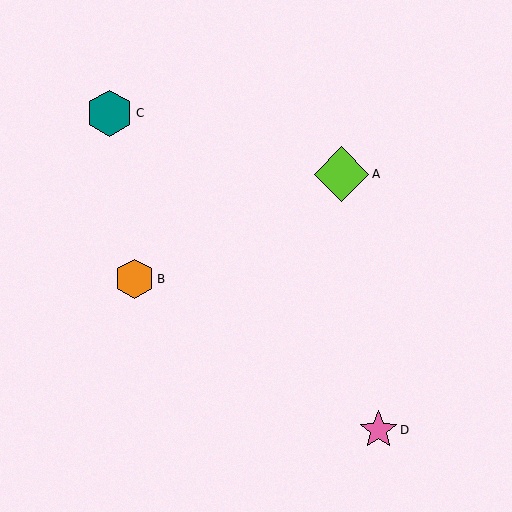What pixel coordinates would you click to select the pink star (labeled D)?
Click at (379, 430) to select the pink star D.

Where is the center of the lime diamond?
The center of the lime diamond is at (342, 174).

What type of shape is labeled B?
Shape B is an orange hexagon.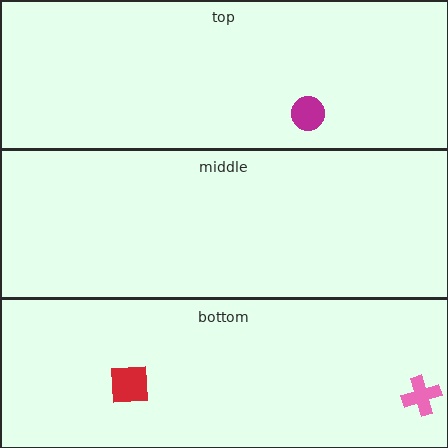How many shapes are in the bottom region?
2.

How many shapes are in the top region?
1.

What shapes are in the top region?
The magenta circle.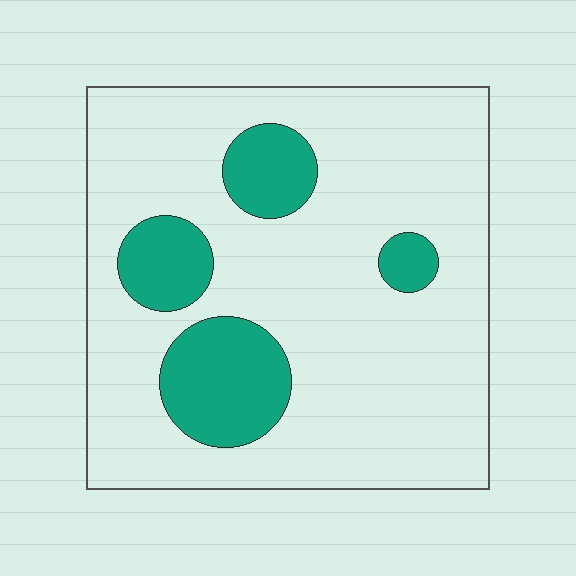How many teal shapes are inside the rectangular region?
4.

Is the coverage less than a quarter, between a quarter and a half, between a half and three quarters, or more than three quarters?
Less than a quarter.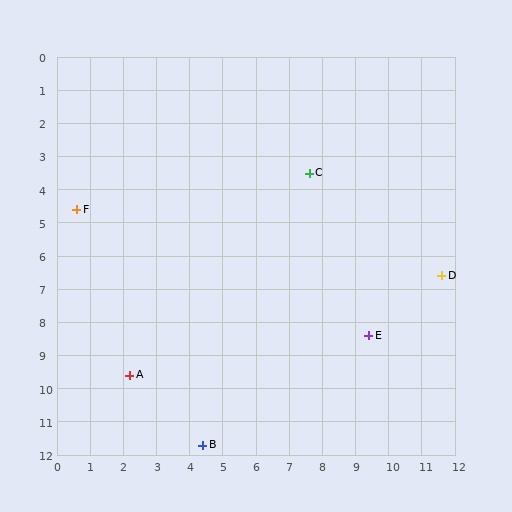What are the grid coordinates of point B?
Point B is at approximately (4.4, 11.7).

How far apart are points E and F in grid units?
Points E and F are about 9.6 grid units apart.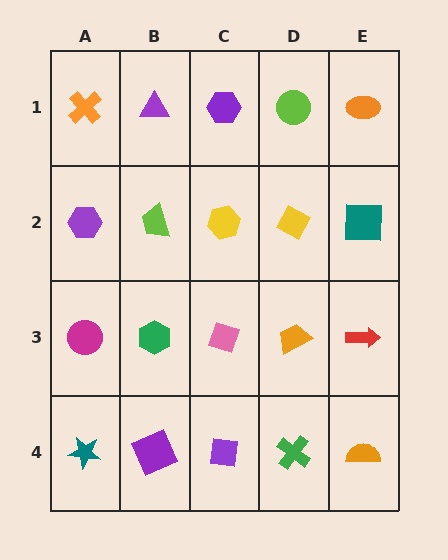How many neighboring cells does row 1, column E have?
2.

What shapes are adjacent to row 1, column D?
A yellow diamond (row 2, column D), a purple hexagon (row 1, column C), an orange ellipse (row 1, column E).